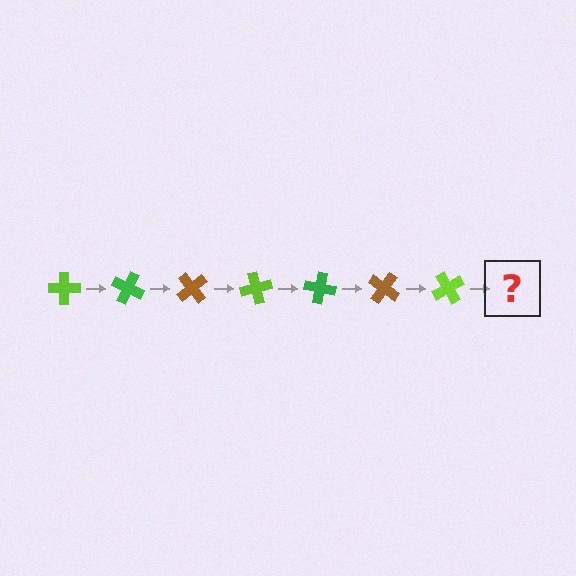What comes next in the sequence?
The next element should be a green cross, rotated 175 degrees from the start.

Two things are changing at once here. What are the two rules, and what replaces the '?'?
The two rules are that it rotates 25 degrees each step and the color cycles through lime, green, and brown. The '?' should be a green cross, rotated 175 degrees from the start.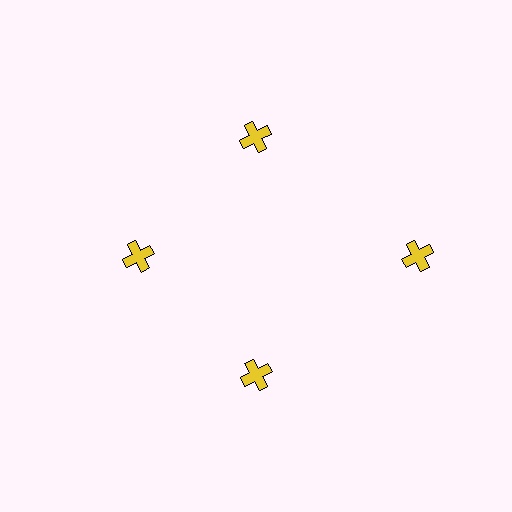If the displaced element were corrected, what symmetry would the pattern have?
It would have 4-fold rotational symmetry — the pattern would map onto itself every 90 degrees.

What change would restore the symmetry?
The symmetry would be restored by moving it inward, back onto the ring so that all 4 crosses sit at equal angles and equal distance from the center.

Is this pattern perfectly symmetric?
No. The 4 yellow crosses are arranged in a ring, but one element near the 3 o'clock position is pushed outward from the center, breaking the 4-fold rotational symmetry.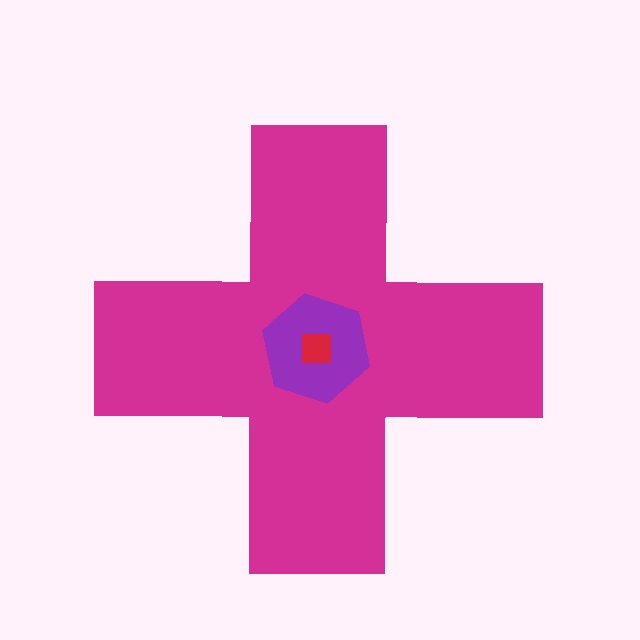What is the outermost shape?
The magenta cross.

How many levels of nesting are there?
3.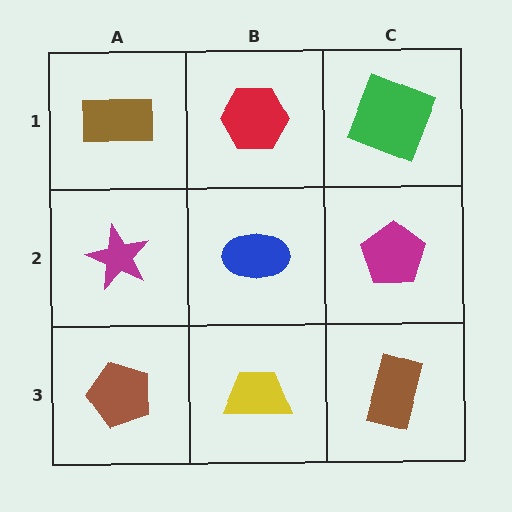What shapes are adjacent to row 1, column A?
A magenta star (row 2, column A), a red hexagon (row 1, column B).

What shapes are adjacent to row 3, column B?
A blue ellipse (row 2, column B), a brown pentagon (row 3, column A), a brown rectangle (row 3, column C).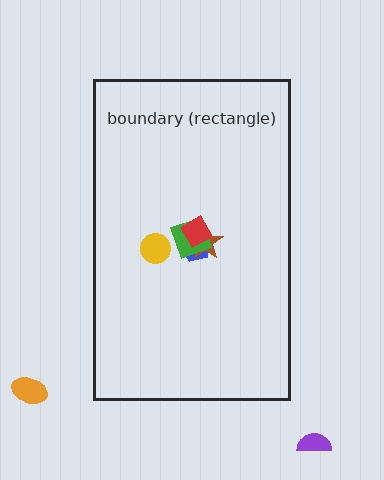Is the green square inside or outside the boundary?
Inside.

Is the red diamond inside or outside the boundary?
Inside.